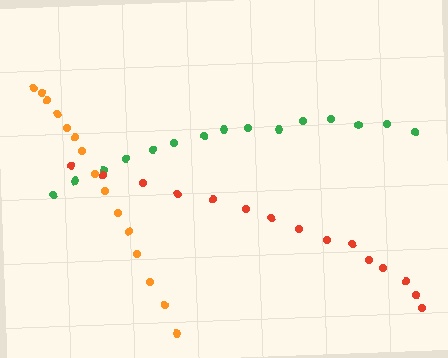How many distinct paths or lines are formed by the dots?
There are 3 distinct paths.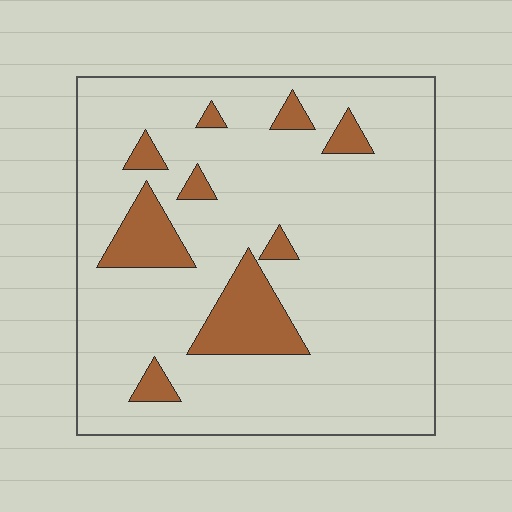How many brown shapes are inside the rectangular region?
9.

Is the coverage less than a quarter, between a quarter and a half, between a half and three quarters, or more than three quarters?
Less than a quarter.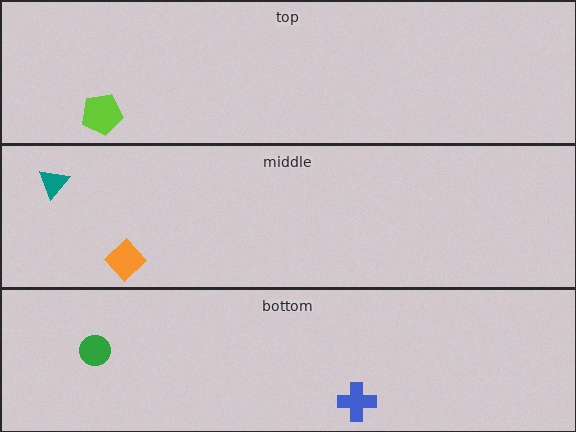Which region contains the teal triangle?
The middle region.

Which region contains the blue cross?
The bottom region.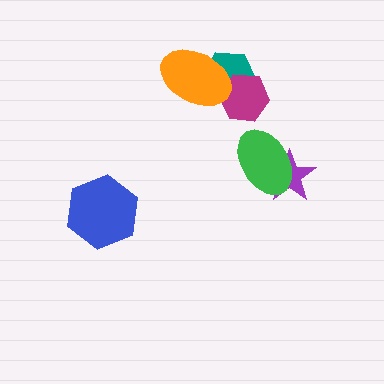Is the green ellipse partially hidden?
No, no other shape covers it.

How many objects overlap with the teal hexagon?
2 objects overlap with the teal hexagon.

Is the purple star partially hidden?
Yes, it is partially covered by another shape.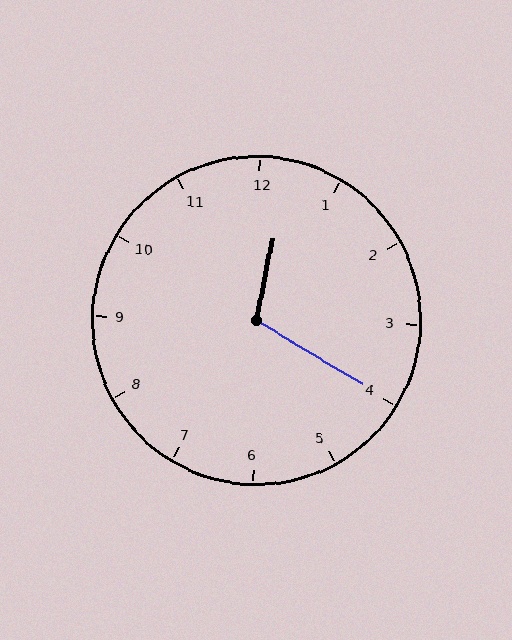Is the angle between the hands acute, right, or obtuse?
It is obtuse.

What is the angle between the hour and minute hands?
Approximately 110 degrees.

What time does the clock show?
12:20.